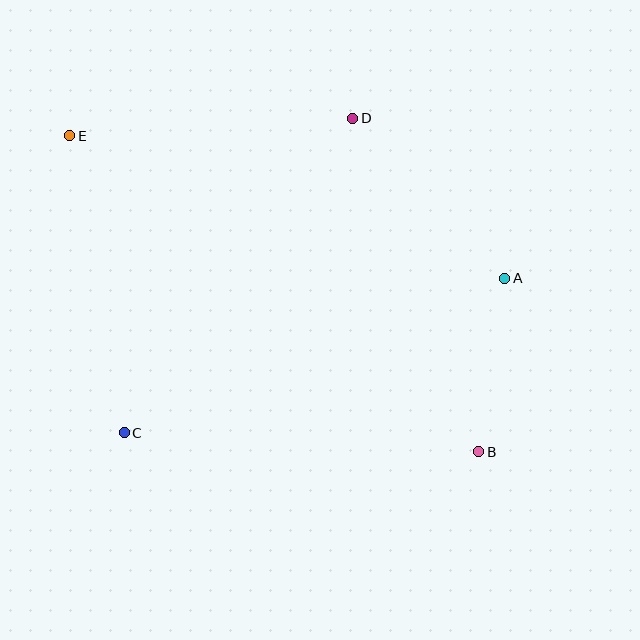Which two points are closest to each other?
Points A and B are closest to each other.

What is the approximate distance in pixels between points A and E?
The distance between A and E is approximately 458 pixels.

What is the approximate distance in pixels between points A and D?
The distance between A and D is approximately 221 pixels.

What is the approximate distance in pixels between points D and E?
The distance between D and E is approximately 284 pixels.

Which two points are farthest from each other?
Points B and E are farthest from each other.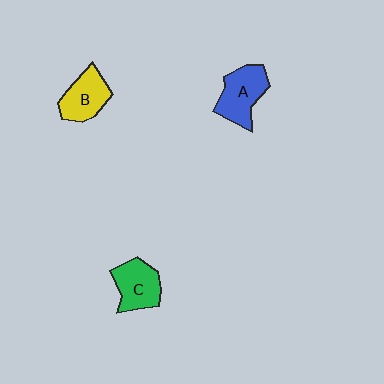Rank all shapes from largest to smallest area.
From largest to smallest: A (blue), C (green), B (yellow).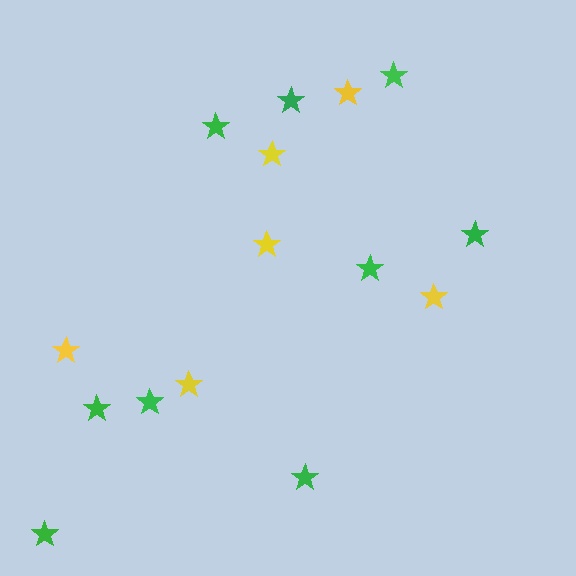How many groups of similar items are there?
There are 2 groups: one group of yellow stars (6) and one group of green stars (9).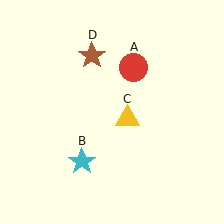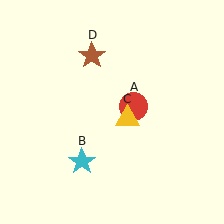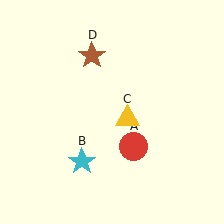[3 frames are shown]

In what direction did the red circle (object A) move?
The red circle (object A) moved down.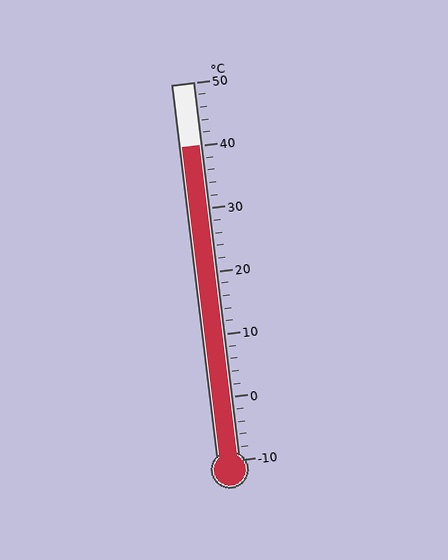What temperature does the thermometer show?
The thermometer shows approximately 40°C.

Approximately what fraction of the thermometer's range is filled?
The thermometer is filled to approximately 85% of its range.